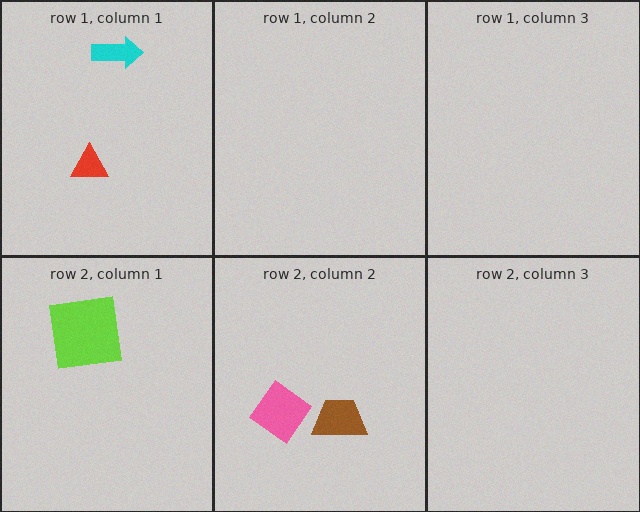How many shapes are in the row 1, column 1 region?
2.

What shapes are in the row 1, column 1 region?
The cyan arrow, the red triangle.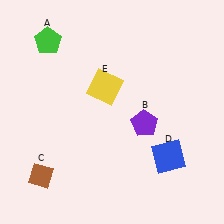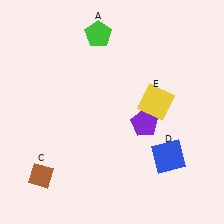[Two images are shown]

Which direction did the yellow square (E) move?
The yellow square (E) moved right.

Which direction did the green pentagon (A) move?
The green pentagon (A) moved right.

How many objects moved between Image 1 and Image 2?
2 objects moved between the two images.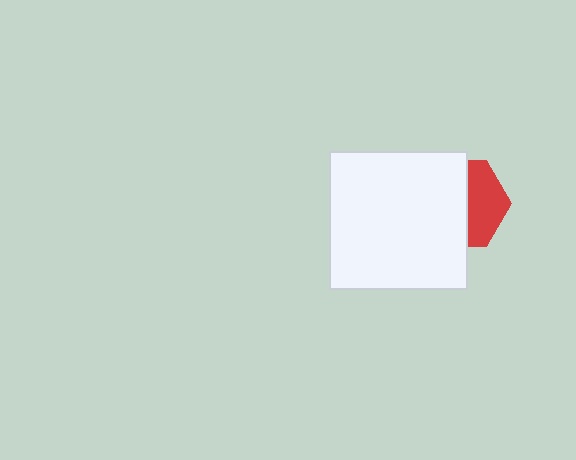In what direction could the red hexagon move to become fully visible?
The red hexagon could move right. That would shift it out from behind the white square entirely.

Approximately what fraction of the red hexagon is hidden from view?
Roughly 58% of the red hexagon is hidden behind the white square.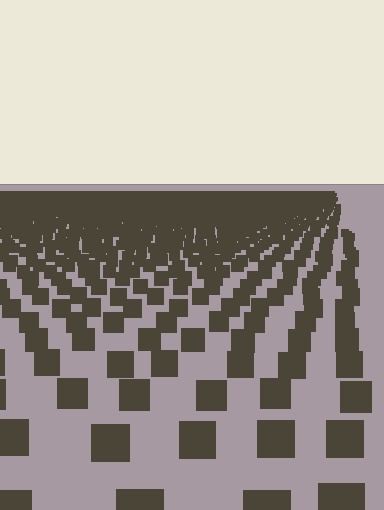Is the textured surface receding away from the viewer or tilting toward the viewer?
The surface is receding away from the viewer. Texture elements get smaller and denser toward the top.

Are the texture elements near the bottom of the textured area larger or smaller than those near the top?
Larger. Near the bottom, elements are closer to the viewer and appear at a bigger on-screen size.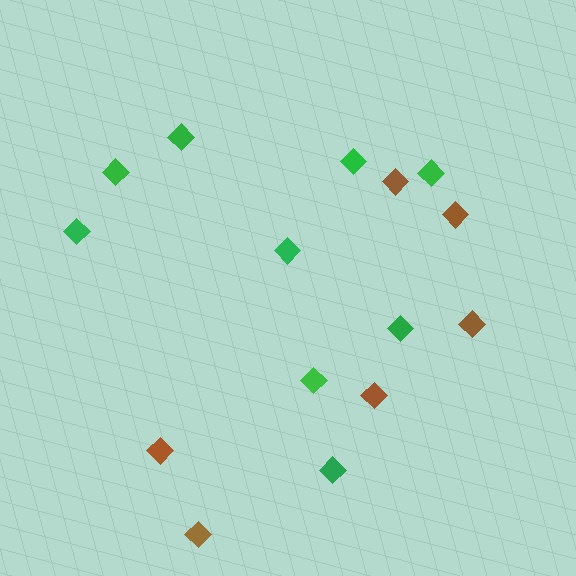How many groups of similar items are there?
There are 2 groups: one group of brown diamonds (6) and one group of green diamonds (9).